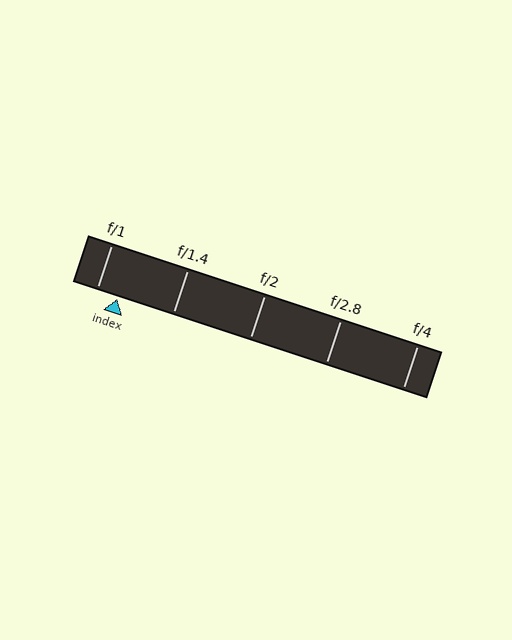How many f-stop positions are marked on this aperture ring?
There are 5 f-stop positions marked.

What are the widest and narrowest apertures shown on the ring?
The widest aperture shown is f/1 and the narrowest is f/4.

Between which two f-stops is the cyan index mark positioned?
The index mark is between f/1 and f/1.4.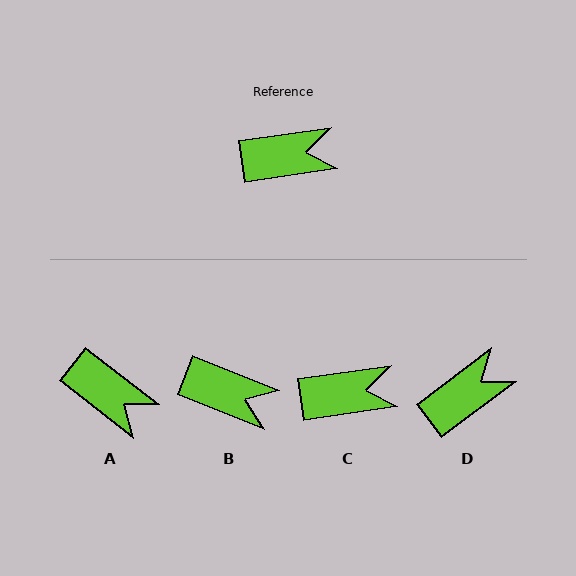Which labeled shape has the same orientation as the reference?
C.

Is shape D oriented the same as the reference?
No, it is off by about 29 degrees.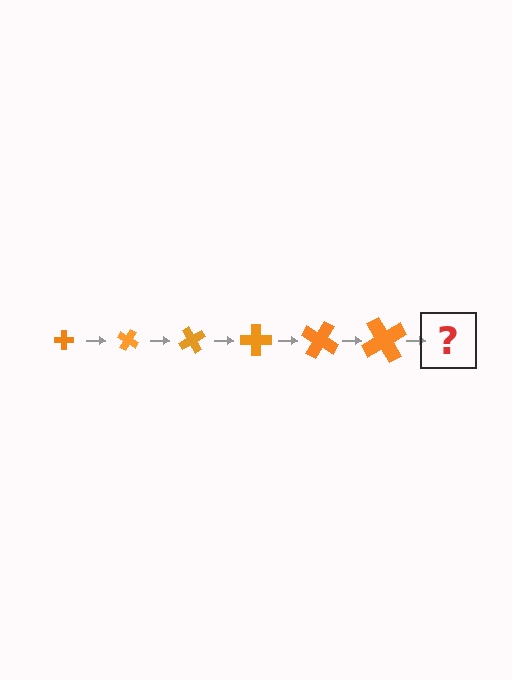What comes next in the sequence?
The next element should be a cross, larger than the previous one and rotated 180 degrees from the start.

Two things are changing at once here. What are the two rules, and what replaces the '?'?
The two rules are that the cross grows larger each step and it rotates 30 degrees each step. The '?' should be a cross, larger than the previous one and rotated 180 degrees from the start.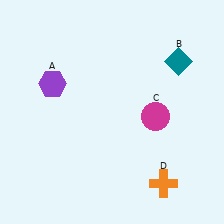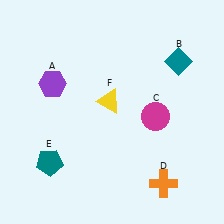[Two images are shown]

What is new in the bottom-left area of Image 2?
A teal pentagon (E) was added in the bottom-left area of Image 2.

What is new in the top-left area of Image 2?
A yellow triangle (F) was added in the top-left area of Image 2.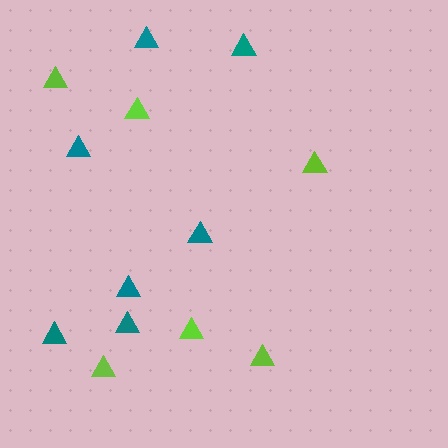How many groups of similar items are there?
There are 2 groups: one group of teal triangles (7) and one group of lime triangles (6).